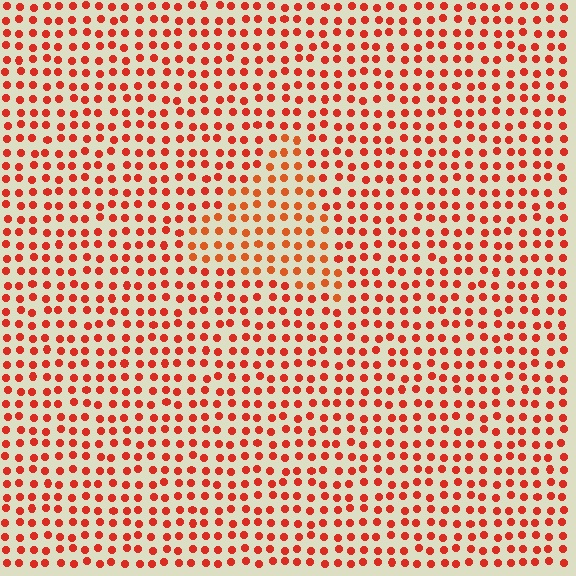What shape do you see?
I see a triangle.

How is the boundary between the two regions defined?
The boundary is defined purely by a slight shift in hue (about 15 degrees). Spacing, size, and orientation are identical on both sides.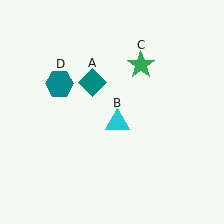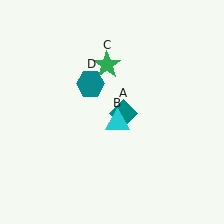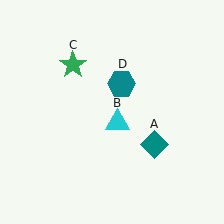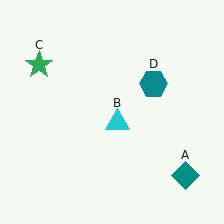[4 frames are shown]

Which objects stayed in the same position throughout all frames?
Cyan triangle (object B) remained stationary.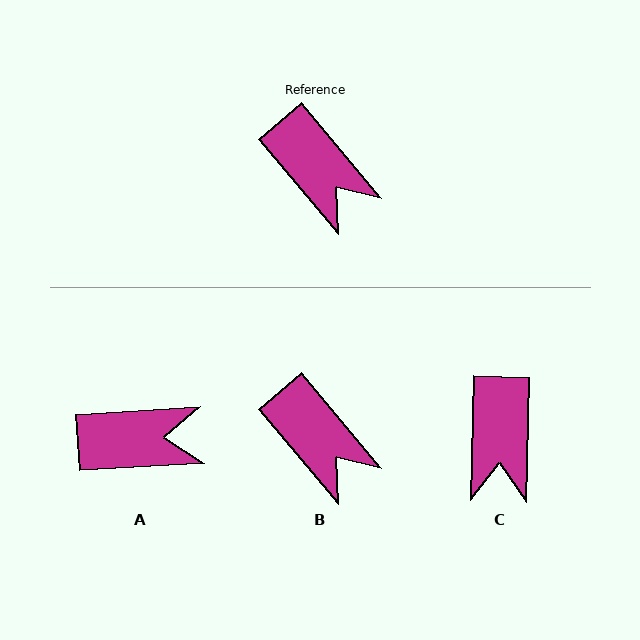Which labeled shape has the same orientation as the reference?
B.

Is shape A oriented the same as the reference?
No, it is off by about 53 degrees.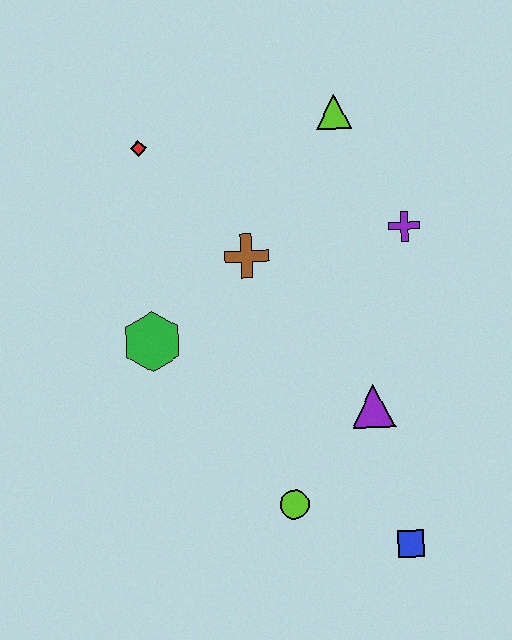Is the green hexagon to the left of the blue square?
Yes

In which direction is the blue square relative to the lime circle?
The blue square is to the right of the lime circle.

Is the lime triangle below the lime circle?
No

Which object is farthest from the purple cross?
The blue square is farthest from the purple cross.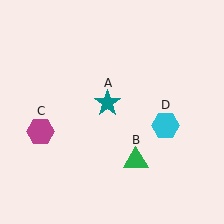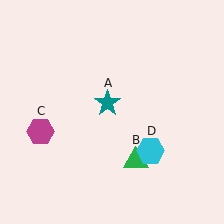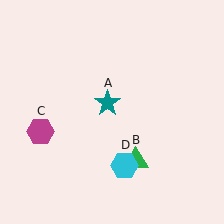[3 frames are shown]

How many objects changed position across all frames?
1 object changed position: cyan hexagon (object D).